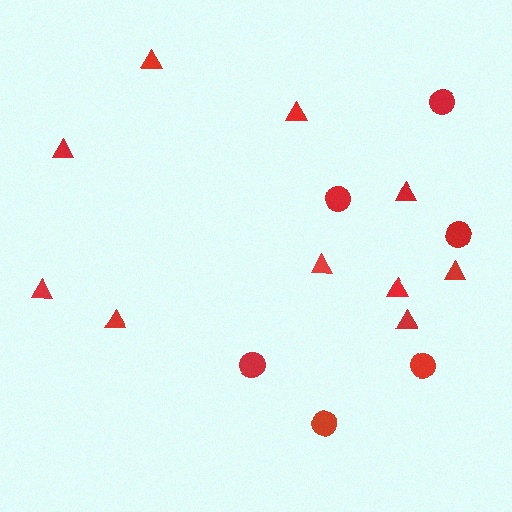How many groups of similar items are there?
There are 2 groups: one group of triangles (10) and one group of circles (6).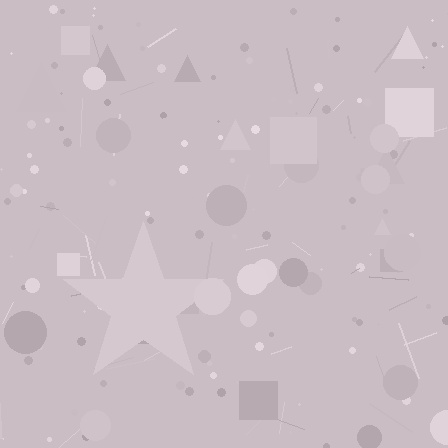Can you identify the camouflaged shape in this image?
The camouflaged shape is a star.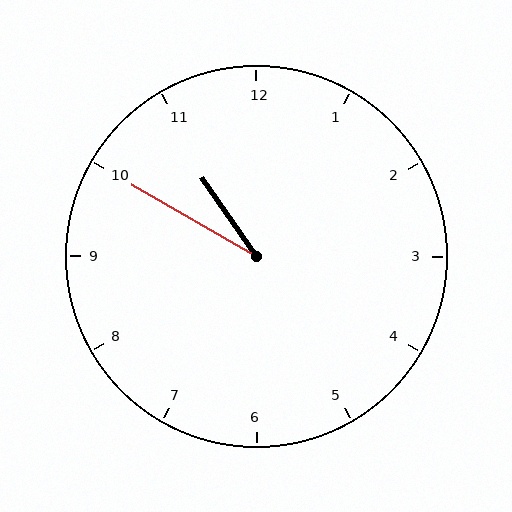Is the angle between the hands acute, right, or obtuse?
It is acute.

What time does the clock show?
10:50.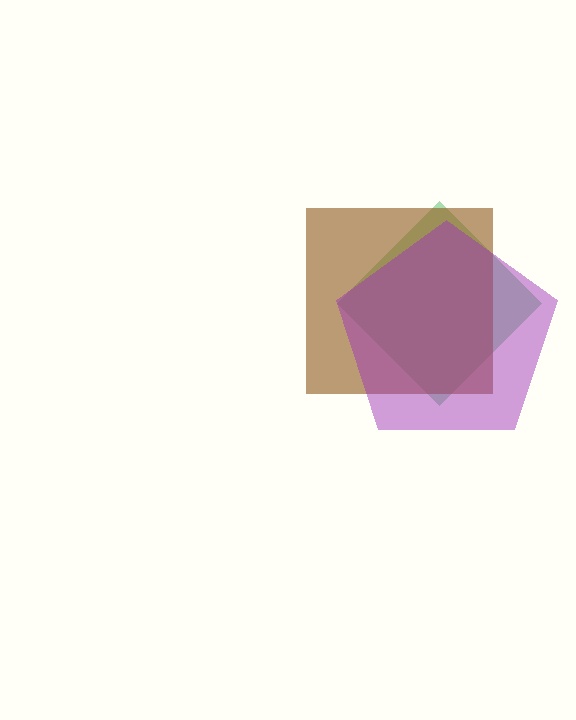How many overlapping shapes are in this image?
There are 3 overlapping shapes in the image.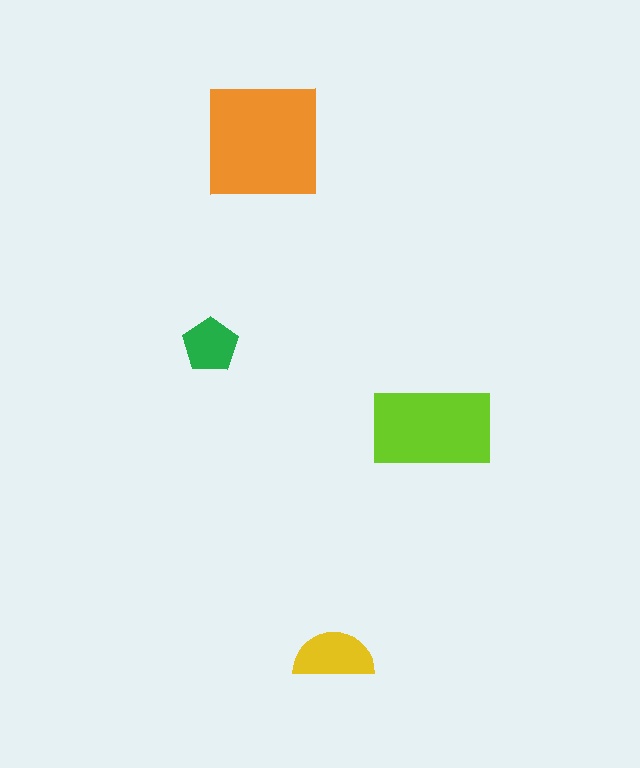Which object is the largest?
The orange square.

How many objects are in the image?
There are 4 objects in the image.